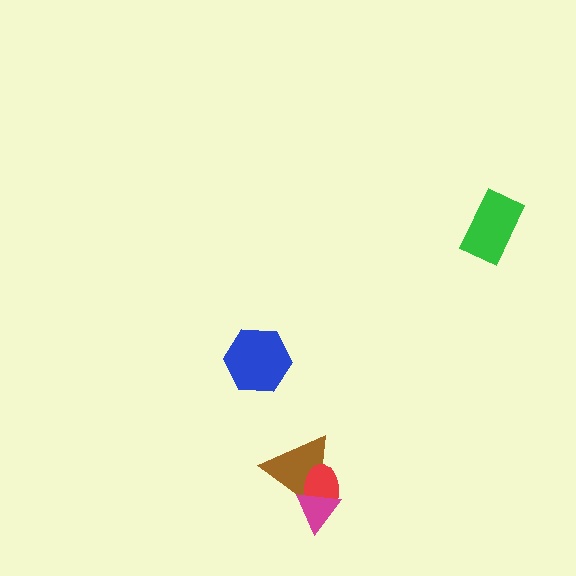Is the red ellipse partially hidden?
Yes, it is partially covered by another shape.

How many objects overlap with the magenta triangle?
2 objects overlap with the magenta triangle.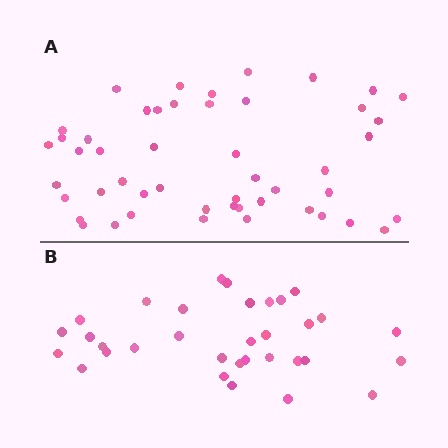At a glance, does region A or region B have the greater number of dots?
Region A (the top region) has more dots.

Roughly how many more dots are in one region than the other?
Region A has approximately 15 more dots than region B.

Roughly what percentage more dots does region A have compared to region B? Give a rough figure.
About 50% more.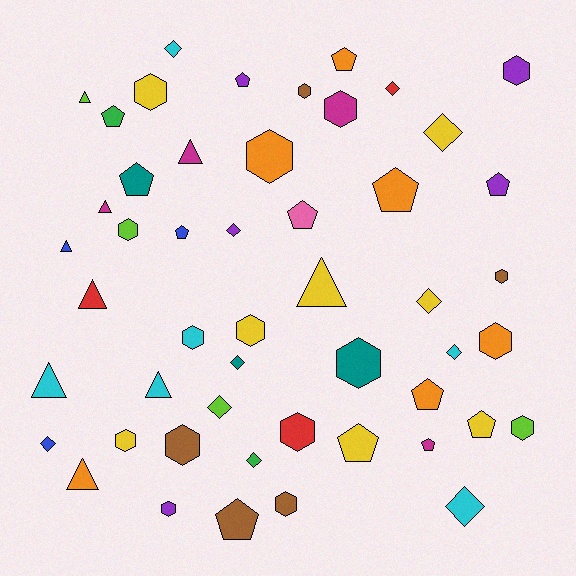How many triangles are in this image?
There are 9 triangles.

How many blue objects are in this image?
There are 3 blue objects.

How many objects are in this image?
There are 50 objects.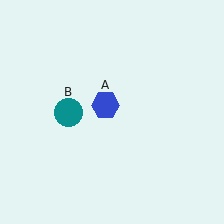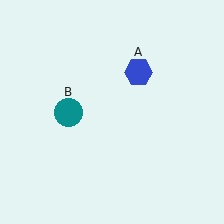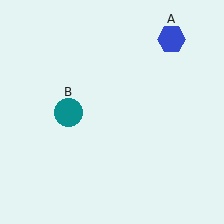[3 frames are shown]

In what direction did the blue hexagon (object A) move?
The blue hexagon (object A) moved up and to the right.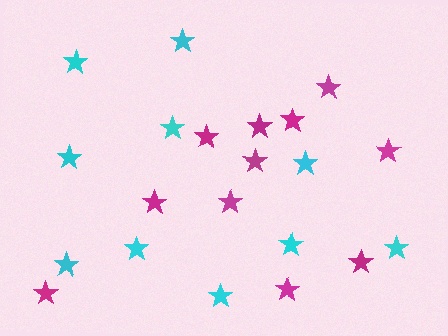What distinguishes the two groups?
There are 2 groups: one group of cyan stars (10) and one group of magenta stars (11).